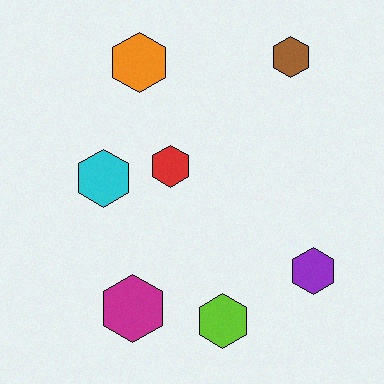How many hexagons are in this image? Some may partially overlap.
There are 7 hexagons.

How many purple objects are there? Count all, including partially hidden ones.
There is 1 purple object.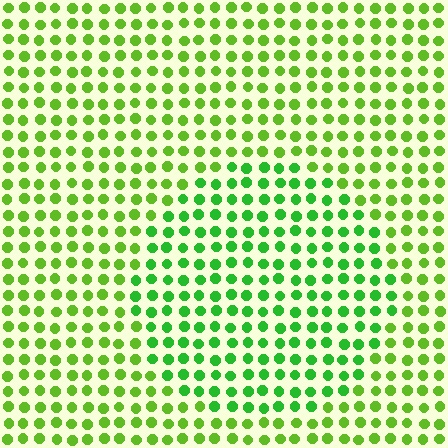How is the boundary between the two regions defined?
The boundary is defined purely by a slight shift in hue (about 26 degrees). Spacing, size, and orientation are identical on both sides.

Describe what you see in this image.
The image is filled with small lime elements in a uniform arrangement. A circle-shaped region is visible where the elements are tinted to a slightly different hue, forming a subtle color boundary.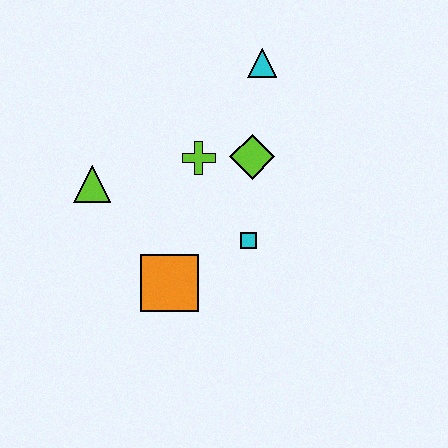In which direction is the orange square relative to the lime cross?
The orange square is below the lime cross.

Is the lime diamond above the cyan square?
Yes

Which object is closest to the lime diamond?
The lime cross is closest to the lime diamond.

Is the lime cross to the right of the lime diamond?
No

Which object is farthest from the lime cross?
The orange square is farthest from the lime cross.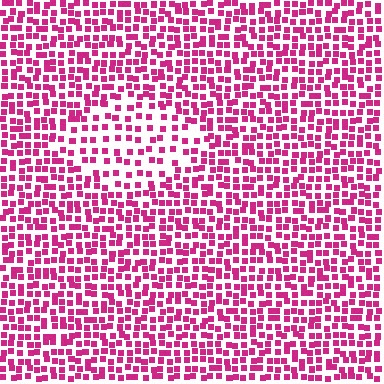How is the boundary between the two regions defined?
The boundary is defined by a change in element density (approximately 1.8x ratio). All elements are the same color, size, and shape.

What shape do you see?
I see a diamond.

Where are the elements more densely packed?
The elements are more densely packed outside the diamond boundary.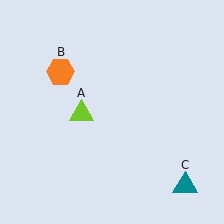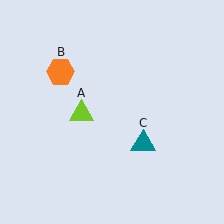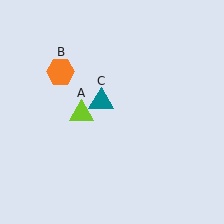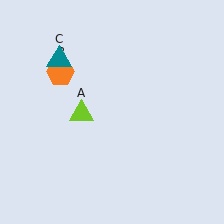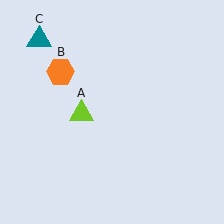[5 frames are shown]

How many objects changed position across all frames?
1 object changed position: teal triangle (object C).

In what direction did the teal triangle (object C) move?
The teal triangle (object C) moved up and to the left.